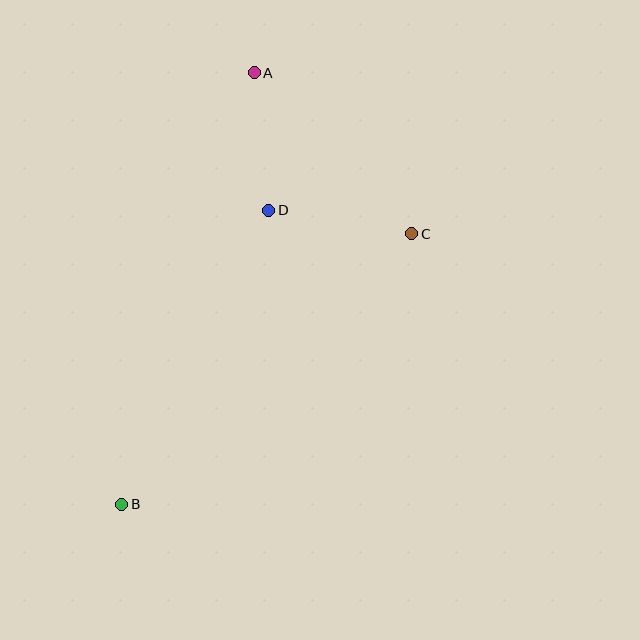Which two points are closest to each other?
Points A and D are closest to each other.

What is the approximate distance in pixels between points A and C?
The distance between A and C is approximately 225 pixels.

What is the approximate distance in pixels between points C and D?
The distance between C and D is approximately 145 pixels.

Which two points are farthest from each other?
Points A and B are farthest from each other.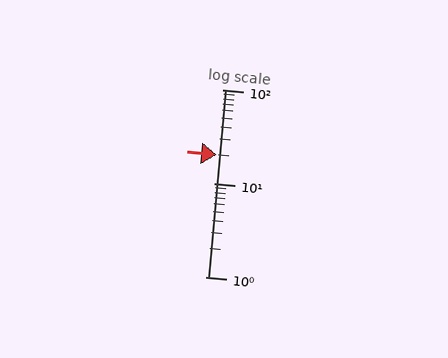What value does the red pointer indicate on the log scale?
The pointer indicates approximately 20.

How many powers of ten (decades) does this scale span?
The scale spans 2 decades, from 1 to 100.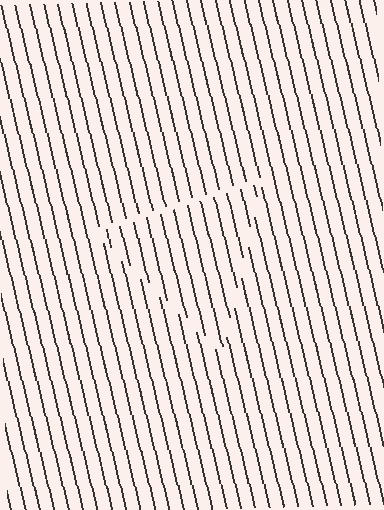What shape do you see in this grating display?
An illusory triangle. The interior of the shape contains the same grating, shifted by half a period — the contour is defined by the phase discontinuity where line-ends from the inner and outer gratings abut.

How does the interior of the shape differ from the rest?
The interior of the shape contains the same grating, shifted by half a period — the contour is defined by the phase discontinuity where line-ends from the inner and outer gratings abut.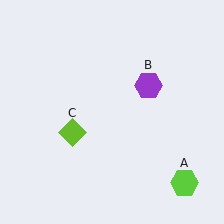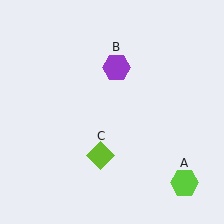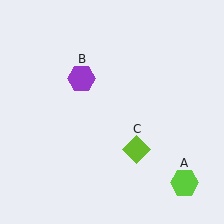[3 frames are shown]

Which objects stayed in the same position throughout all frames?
Lime hexagon (object A) remained stationary.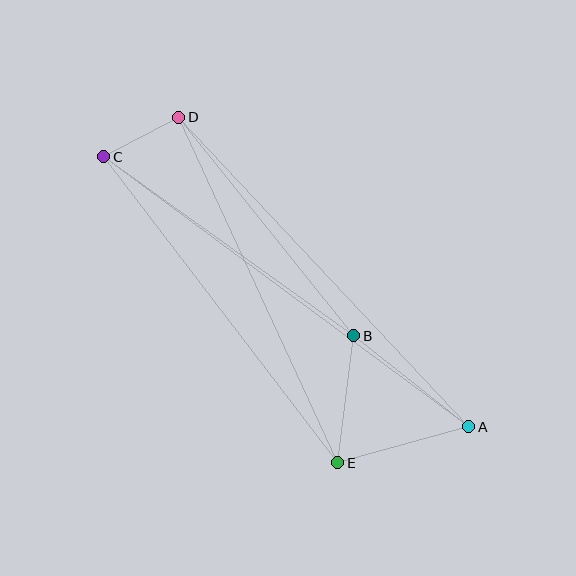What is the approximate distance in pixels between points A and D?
The distance between A and D is approximately 424 pixels.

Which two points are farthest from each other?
Points A and C are farthest from each other.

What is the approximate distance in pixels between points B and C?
The distance between B and C is approximately 307 pixels.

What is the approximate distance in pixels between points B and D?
The distance between B and D is approximately 280 pixels.